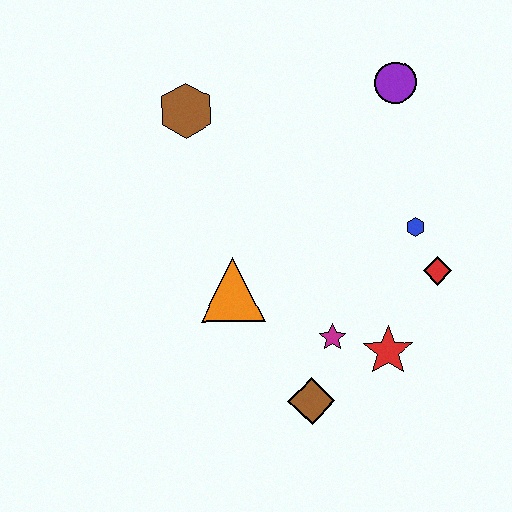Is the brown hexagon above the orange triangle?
Yes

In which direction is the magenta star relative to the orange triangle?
The magenta star is to the right of the orange triangle.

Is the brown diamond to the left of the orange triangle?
No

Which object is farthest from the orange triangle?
The purple circle is farthest from the orange triangle.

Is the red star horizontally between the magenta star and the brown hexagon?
No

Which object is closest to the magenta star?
The red star is closest to the magenta star.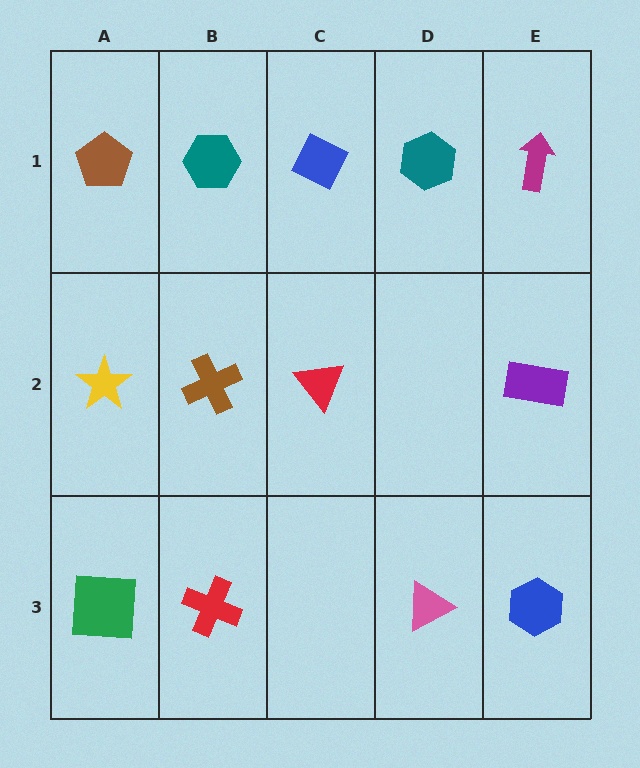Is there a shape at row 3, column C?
No, that cell is empty.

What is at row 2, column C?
A red triangle.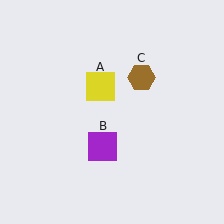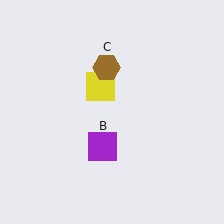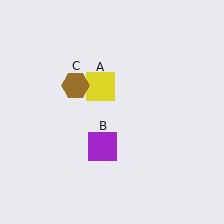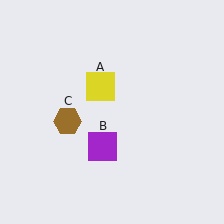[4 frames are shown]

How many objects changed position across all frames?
1 object changed position: brown hexagon (object C).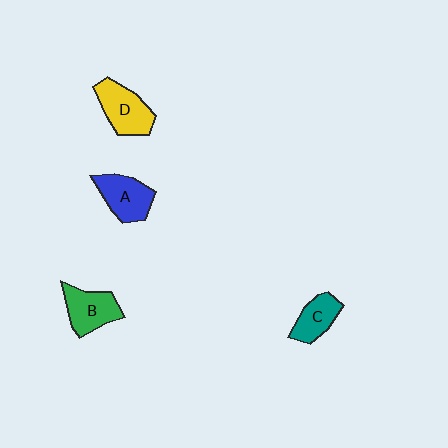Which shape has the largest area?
Shape D (yellow).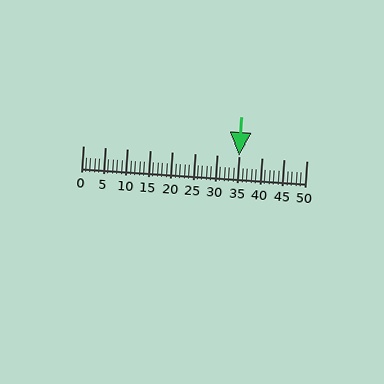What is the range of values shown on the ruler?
The ruler shows values from 0 to 50.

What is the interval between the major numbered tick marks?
The major tick marks are spaced 5 units apart.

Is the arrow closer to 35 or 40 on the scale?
The arrow is closer to 35.